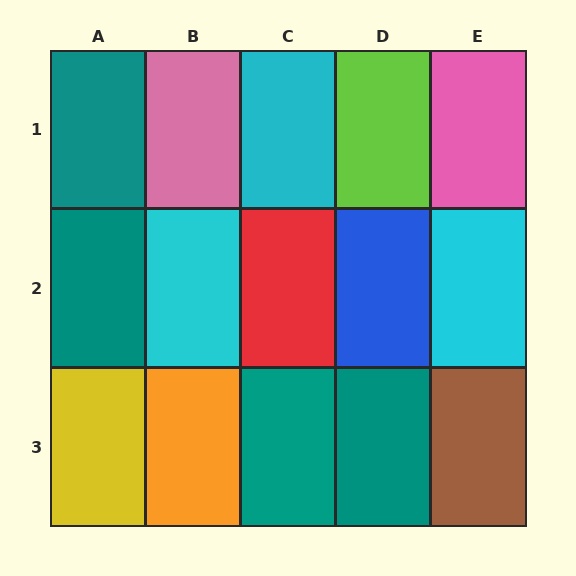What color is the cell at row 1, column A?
Teal.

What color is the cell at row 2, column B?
Cyan.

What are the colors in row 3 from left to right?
Yellow, orange, teal, teal, brown.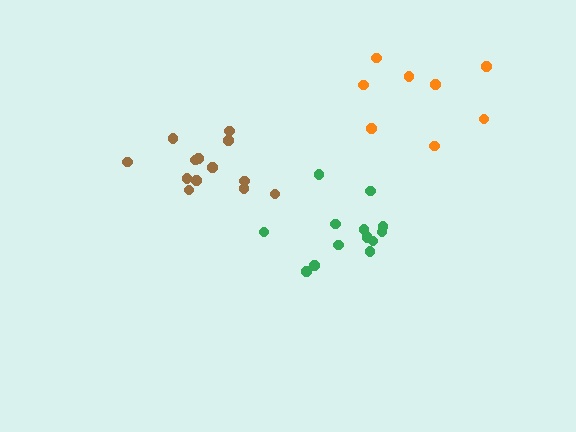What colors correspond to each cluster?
The clusters are colored: green, brown, orange.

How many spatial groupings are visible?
There are 3 spatial groupings.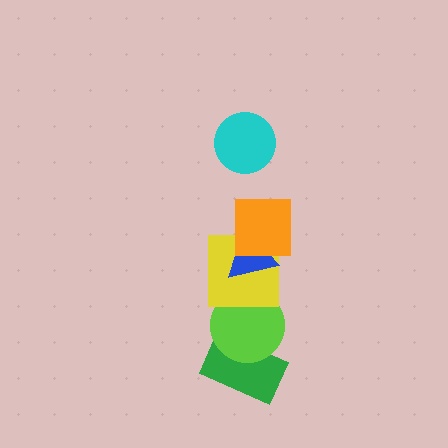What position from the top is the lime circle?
The lime circle is 5th from the top.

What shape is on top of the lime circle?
The yellow square is on top of the lime circle.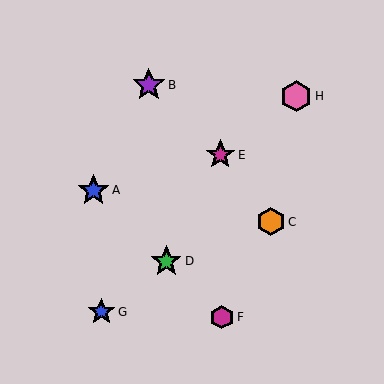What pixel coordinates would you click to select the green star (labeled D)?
Click at (166, 261) to select the green star D.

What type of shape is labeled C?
Shape C is an orange hexagon.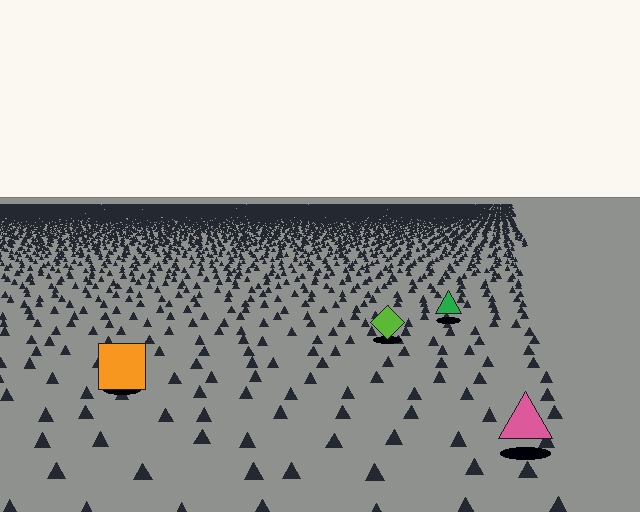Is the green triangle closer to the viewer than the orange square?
No. The orange square is closer — you can tell from the texture gradient: the ground texture is coarser near it.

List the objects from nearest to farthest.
From nearest to farthest: the pink triangle, the orange square, the lime diamond, the green triangle.